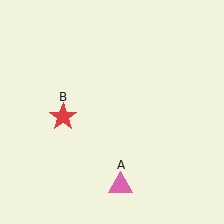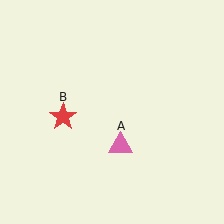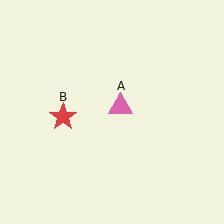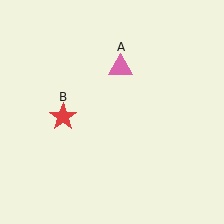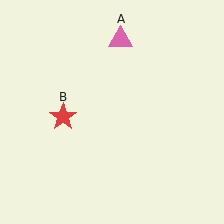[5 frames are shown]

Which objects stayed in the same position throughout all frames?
Red star (object B) remained stationary.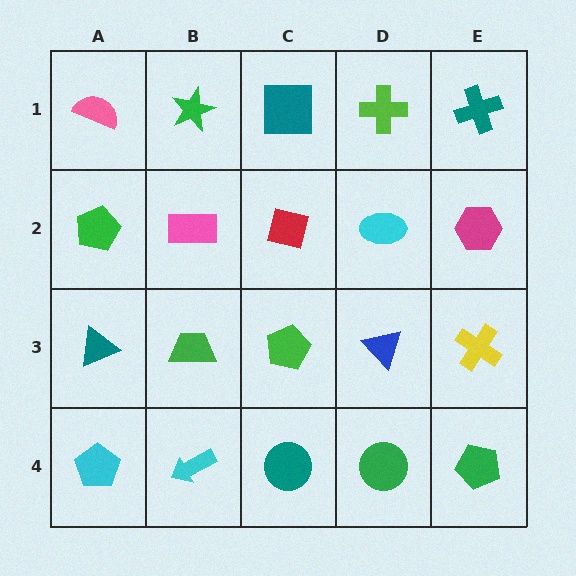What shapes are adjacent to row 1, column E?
A magenta hexagon (row 2, column E), a lime cross (row 1, column D).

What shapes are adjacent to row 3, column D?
A cyan ellipse (row 2, column D), a green circle (row 4, column D), a green pentagon (row 3, column C), a yellow cross (row 3, column E).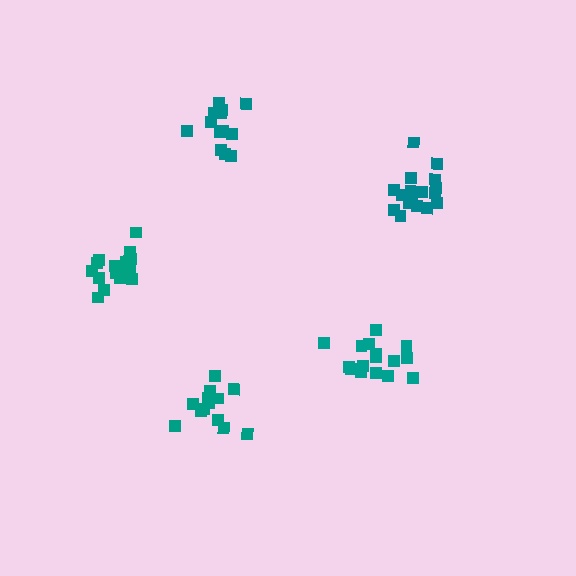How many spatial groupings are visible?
There are 5 spatial groupings.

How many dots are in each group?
Group 1: 16 dots, Group 2: 18 dots, Group 3: 14 dots, Group 4: 20 dots, Group 5: 14 dots (82 total).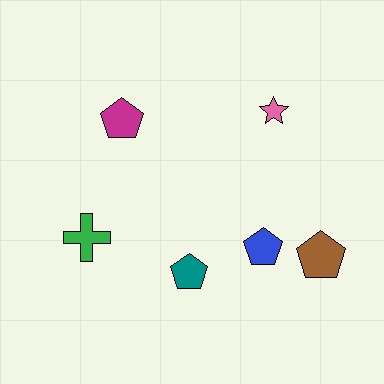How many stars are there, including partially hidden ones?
There is 1 star.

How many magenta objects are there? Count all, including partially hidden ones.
There is 1 magenta object.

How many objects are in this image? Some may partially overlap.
There are 6 objects.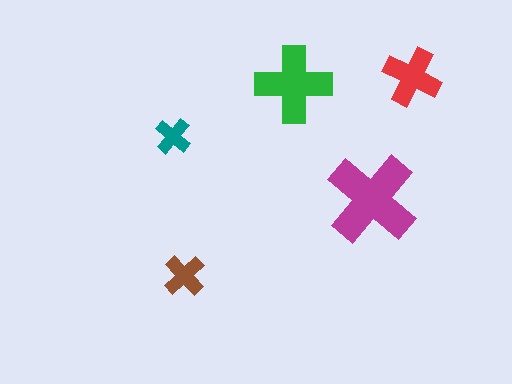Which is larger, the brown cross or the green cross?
The green one.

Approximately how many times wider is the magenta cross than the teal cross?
About 2.5 times wider.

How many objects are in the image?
There are 5 objects in the image.